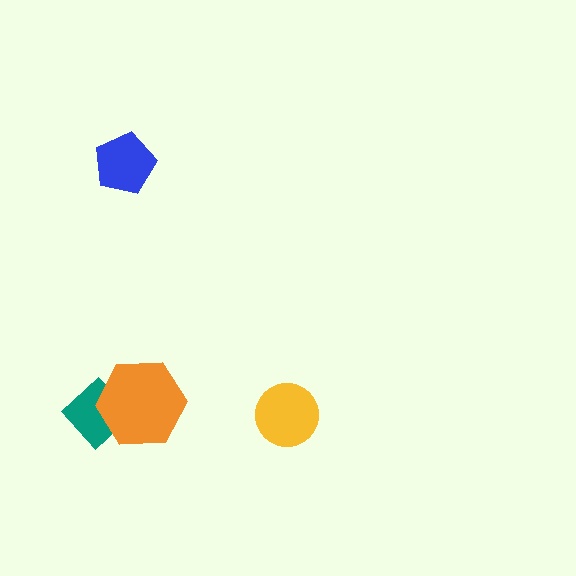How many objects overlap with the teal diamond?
1 object overlaps with the teal diamond.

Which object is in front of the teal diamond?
The orange hexagon is in front of the teal diamond.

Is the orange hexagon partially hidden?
No, no other shape covers it.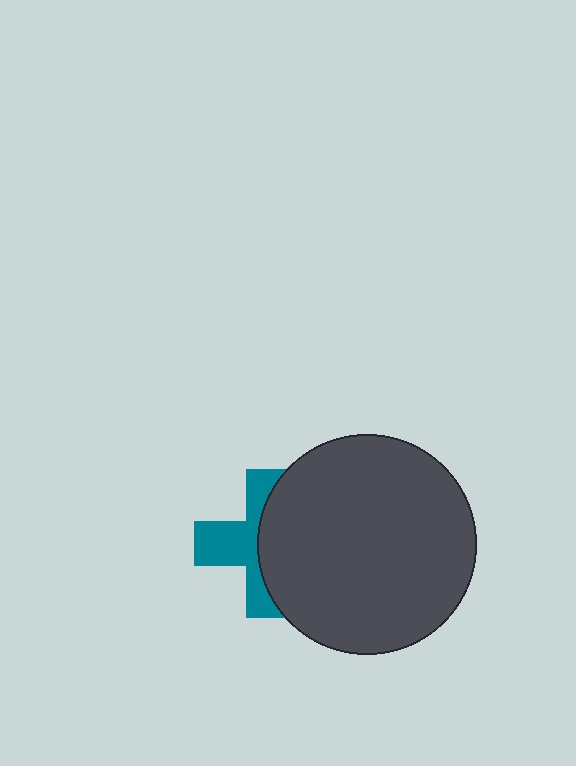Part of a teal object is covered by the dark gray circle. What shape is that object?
It is a cross.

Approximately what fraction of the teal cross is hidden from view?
Roughly 53% of the teal cross is hidden behind the dark gray circle.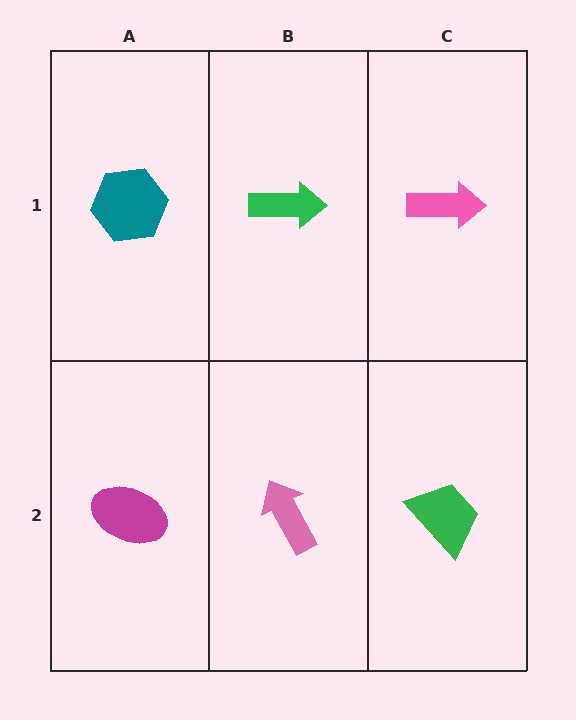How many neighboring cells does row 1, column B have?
3.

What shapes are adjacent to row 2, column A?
A teal hexagon (row 1, column A), a pink arrow (row 2, column B).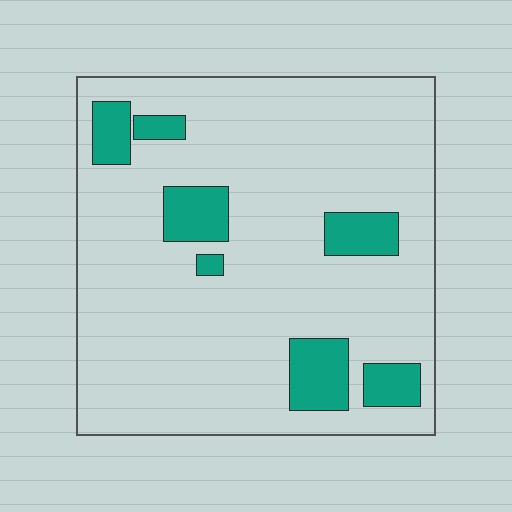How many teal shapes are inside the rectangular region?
7.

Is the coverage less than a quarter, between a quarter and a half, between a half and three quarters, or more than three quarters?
Less than a quarter.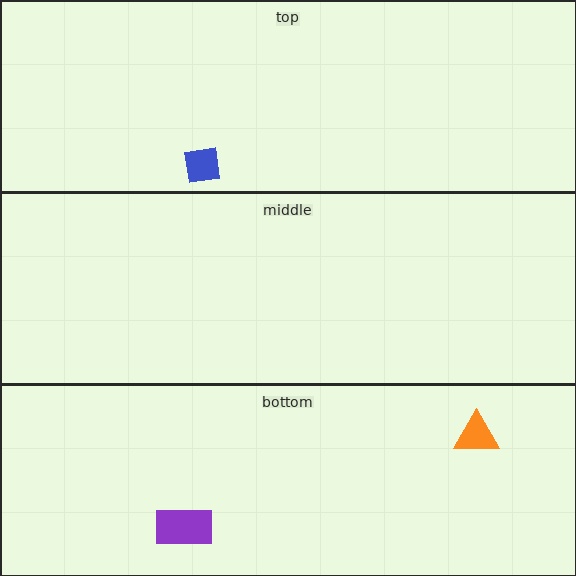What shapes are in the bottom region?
The purple rectangle, the orange triangle.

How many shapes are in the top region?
1.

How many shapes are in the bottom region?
2.